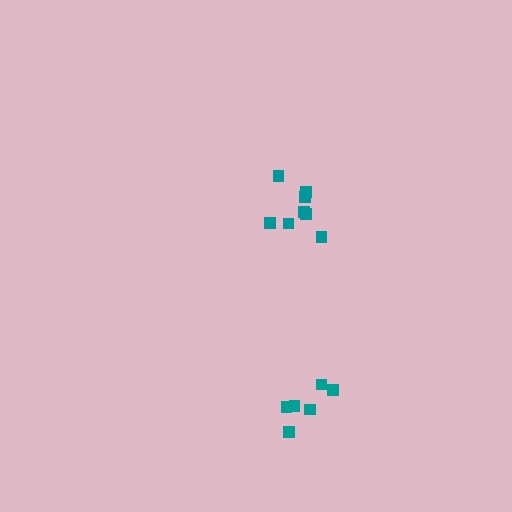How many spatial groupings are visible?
There are 2 spatial groupings.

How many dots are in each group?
Group 1: 8 dots, Group 2: 6 dots (14 total).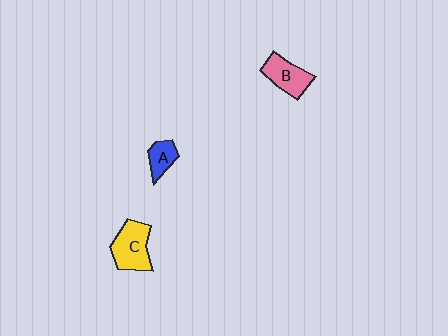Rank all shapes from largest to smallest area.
From largest to smallest: C (yellow), B (pink), A (blue).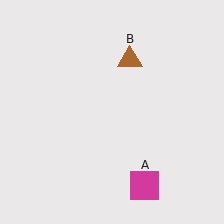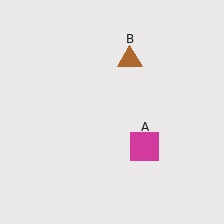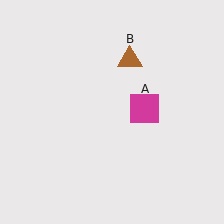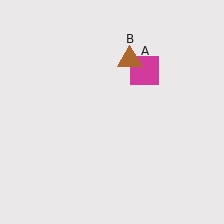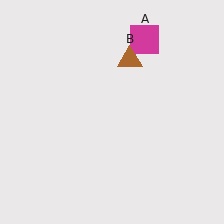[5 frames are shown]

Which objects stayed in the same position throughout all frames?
Brown triangle (object B) remained stationary.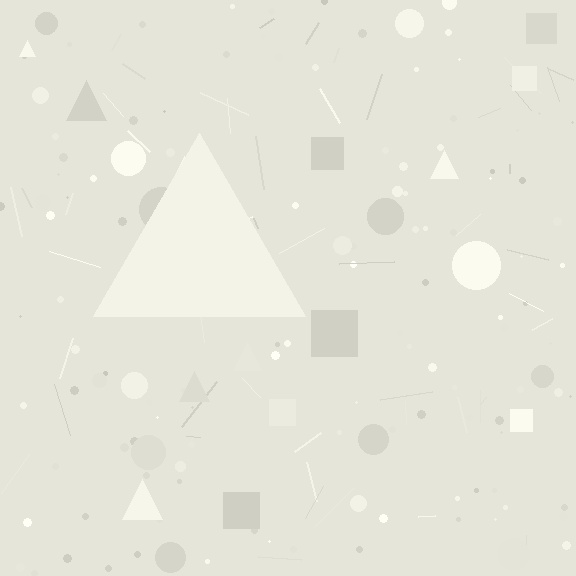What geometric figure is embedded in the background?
A triangle is embedded in the background.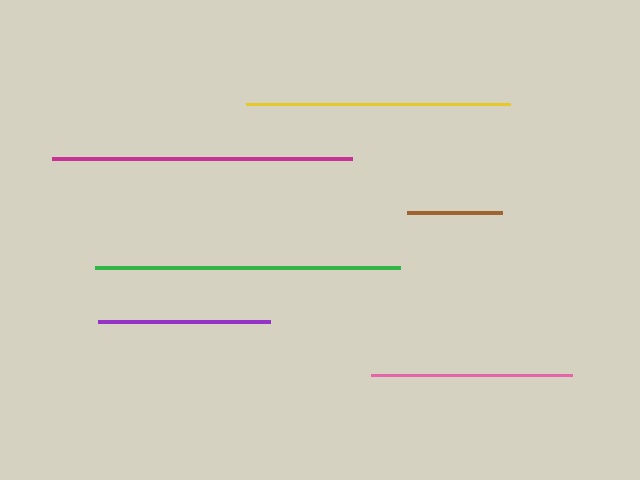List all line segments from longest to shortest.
From longest to shortest: green, magenta, yellow, pink, purple, brown.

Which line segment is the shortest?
The brown line is the shortest at approximately 95 pixels.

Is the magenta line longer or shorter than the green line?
The green line is longer than the magenta line.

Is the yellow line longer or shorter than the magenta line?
The magenta line is longer than the yellow line.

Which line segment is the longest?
The green line is the longest at approximately 304 pixels.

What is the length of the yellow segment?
The yellow segment is approximately 264 pixels long.